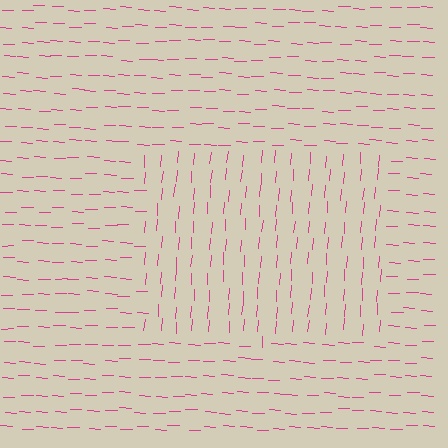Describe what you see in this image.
The image is filled with small magenta line segments. A rectangle region in the image has lines oriented differently from the surrounding lines, creating a visible texture boundary.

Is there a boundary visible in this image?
Yes, there is a texture boundary formed by a change in line orientation.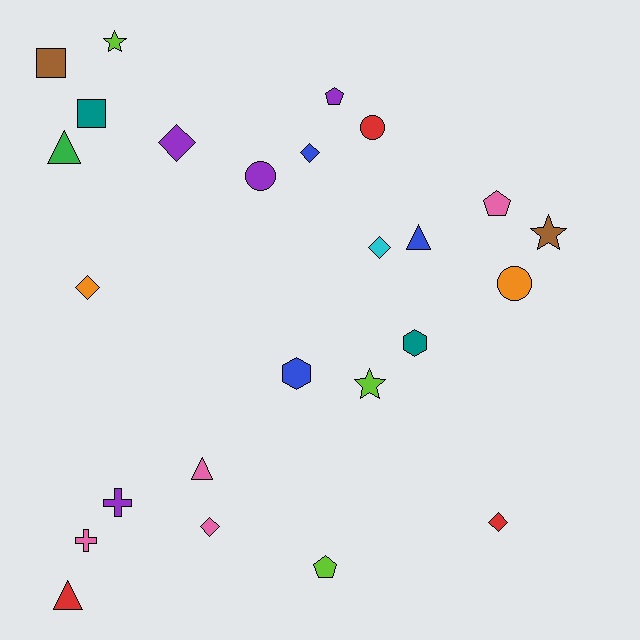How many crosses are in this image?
There are 2 crosses.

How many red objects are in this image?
There are 3 red objects.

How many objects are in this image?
There are 25 objects.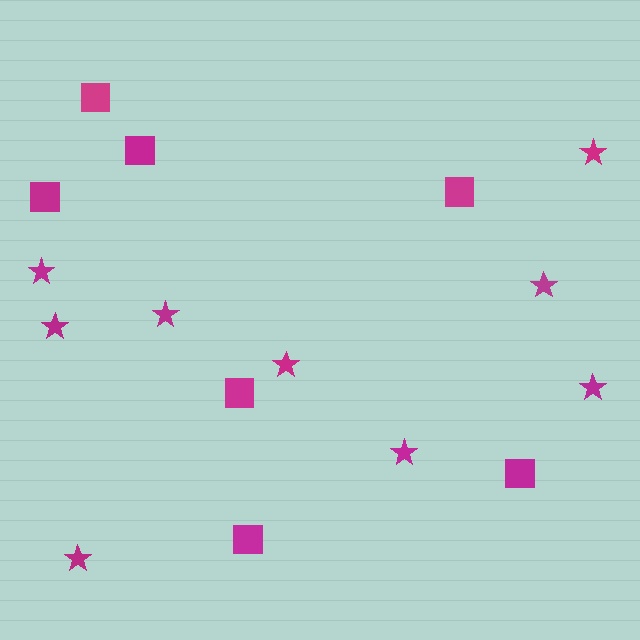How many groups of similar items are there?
There are 2 groups: one group of stars (9) and one group of squares (7).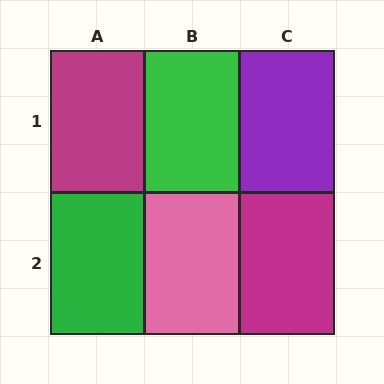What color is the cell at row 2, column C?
Magenta.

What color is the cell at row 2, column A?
Green.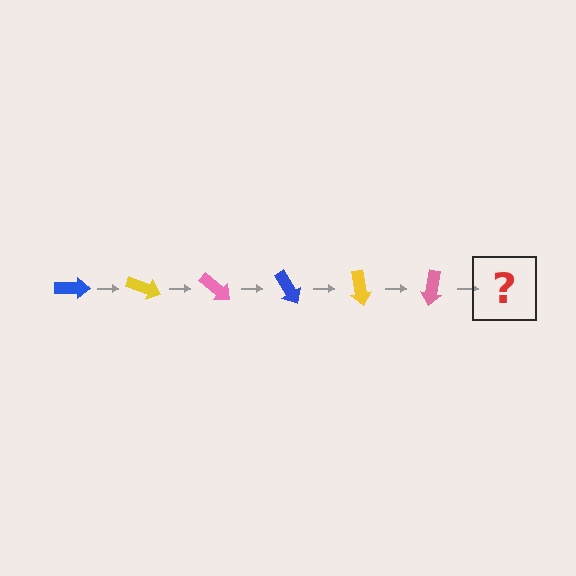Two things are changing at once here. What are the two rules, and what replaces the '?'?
The two rules are that it rotates 20 degrees each step and the color cycles through blue, yellow, and pink. The '?' should be a blue arrow, rotated 120 degrees from the start.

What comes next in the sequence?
The next element should be a blue arrow, rotated 120 degrees from the start.